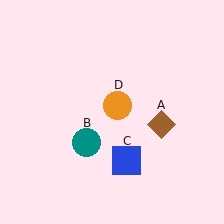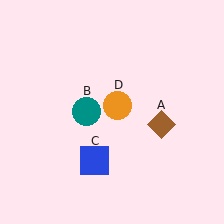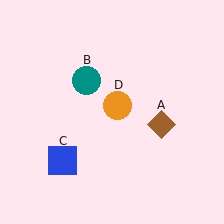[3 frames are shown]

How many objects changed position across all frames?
2 objects changed position: teal circle (object B), blue square (object C).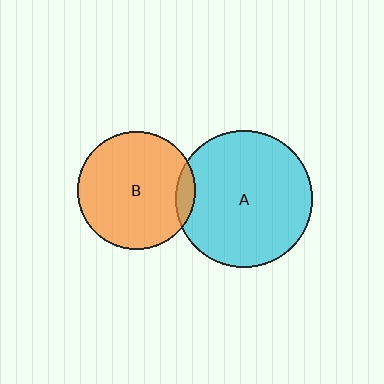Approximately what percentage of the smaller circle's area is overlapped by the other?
Approximately 10%.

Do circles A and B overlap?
Yes.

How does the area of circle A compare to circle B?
Approximately 1.3 times.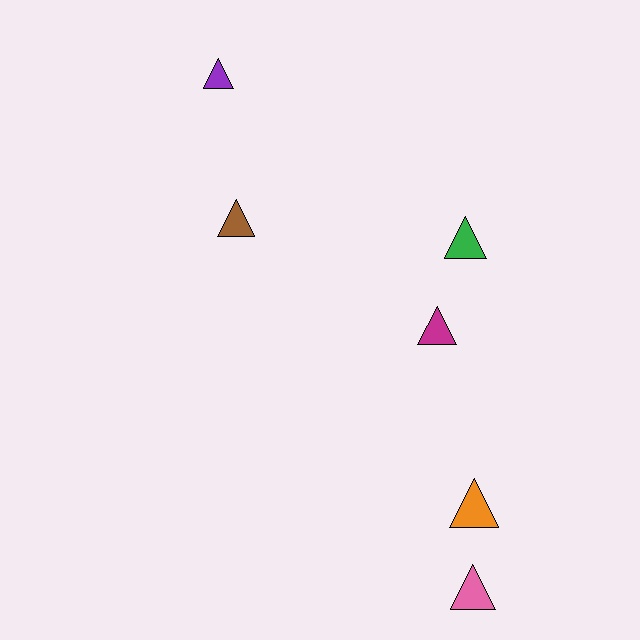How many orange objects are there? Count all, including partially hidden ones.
There is 1 orange object.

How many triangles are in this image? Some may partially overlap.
There are 6 triangles.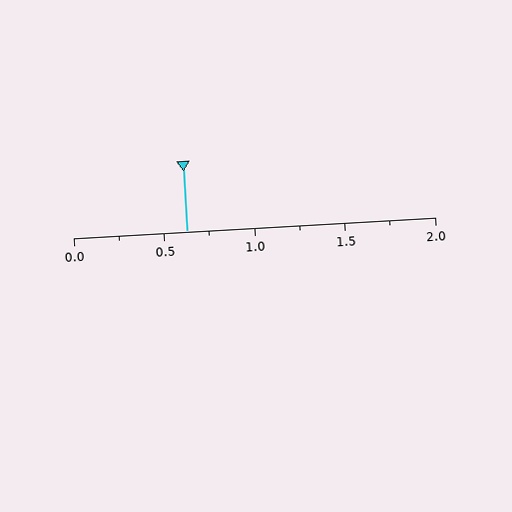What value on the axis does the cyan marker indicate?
The marker indicates approximately 0.62.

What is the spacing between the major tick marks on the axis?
The major ticks are spaced 0.5 apart.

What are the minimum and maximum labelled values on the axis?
The axis runs from 0.0 to 2.0.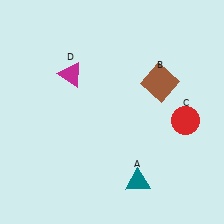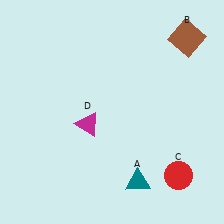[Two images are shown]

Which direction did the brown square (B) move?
The brown square (B) moved up.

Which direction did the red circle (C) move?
The red circle (C) moved down.